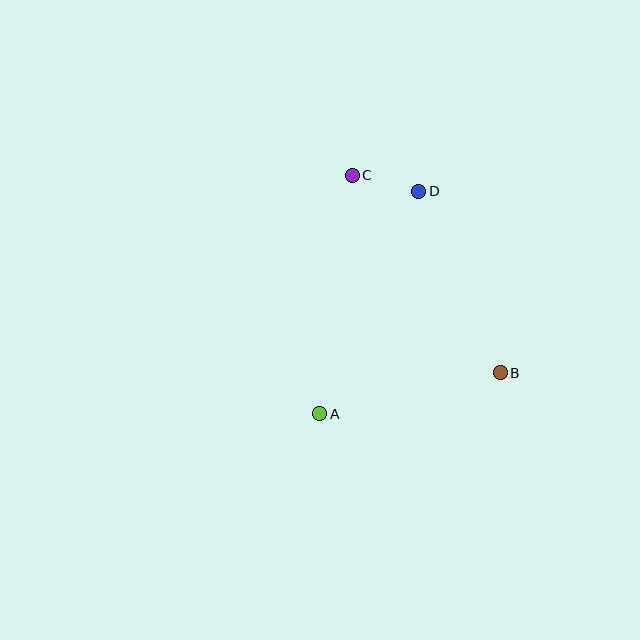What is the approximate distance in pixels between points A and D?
The distance between A and D is approximately 243 pixels.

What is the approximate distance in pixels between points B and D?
The distance between B and D is approximately 199 pixels.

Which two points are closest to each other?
Points C and D are closest to each other.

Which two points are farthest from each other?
Points B and C are farthest from each other.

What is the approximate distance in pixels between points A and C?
The distance between A and C is approximately 241 pixels.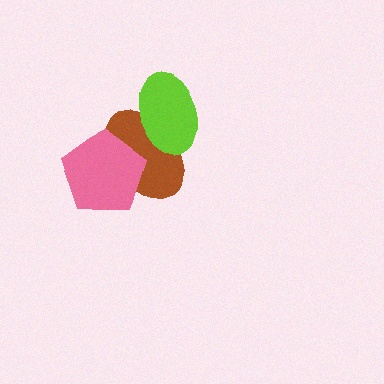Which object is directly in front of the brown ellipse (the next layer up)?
The pink pentagon is directly in front of the brown ellipse.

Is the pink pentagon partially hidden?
No, no other shape covers it.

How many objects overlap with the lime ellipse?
1 object overlaps with the lime ellipse.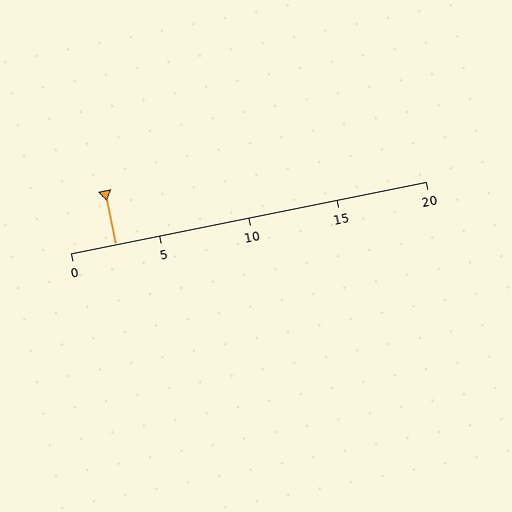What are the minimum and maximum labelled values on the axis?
The axis runs from 0 to 20.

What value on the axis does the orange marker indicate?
The marker indicates approximately 2.5.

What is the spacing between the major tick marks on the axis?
The major ticks are spaced 5 apart.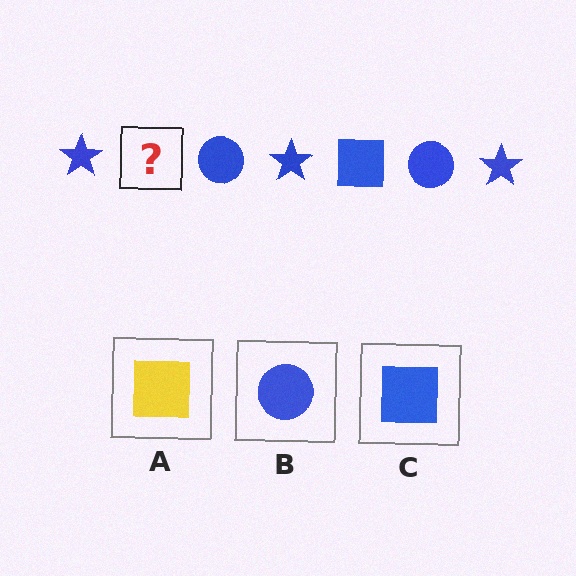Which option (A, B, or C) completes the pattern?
C.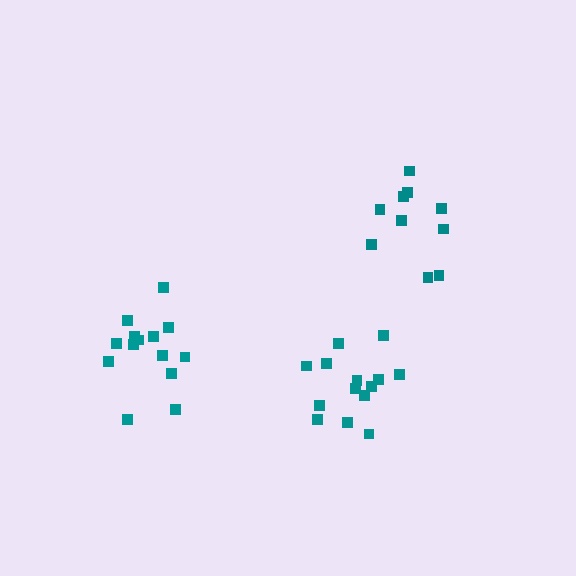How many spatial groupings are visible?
There are 3 spatial groupings.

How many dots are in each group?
Group 1: 10 dots, Group 2: 14 dots, Group 3: 14 dots (38 total).